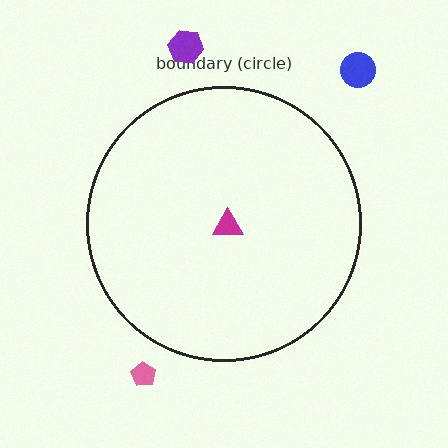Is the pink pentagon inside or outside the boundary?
Outside.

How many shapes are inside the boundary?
1 inside, 3 outside.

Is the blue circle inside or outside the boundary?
Outside.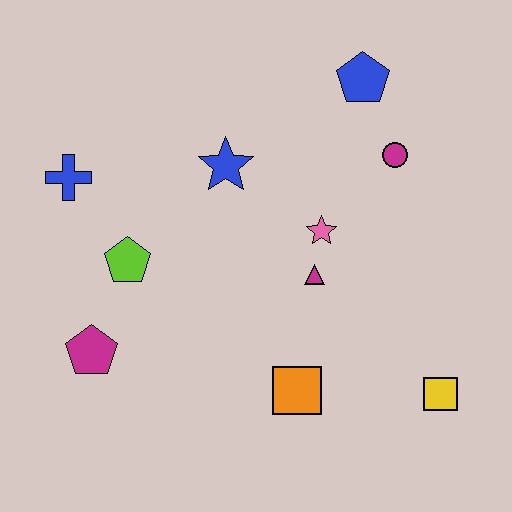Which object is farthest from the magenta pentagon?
The blue pentagon is farthest from the magenta pentagon.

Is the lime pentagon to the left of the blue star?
Yes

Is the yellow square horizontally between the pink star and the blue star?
No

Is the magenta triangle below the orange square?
No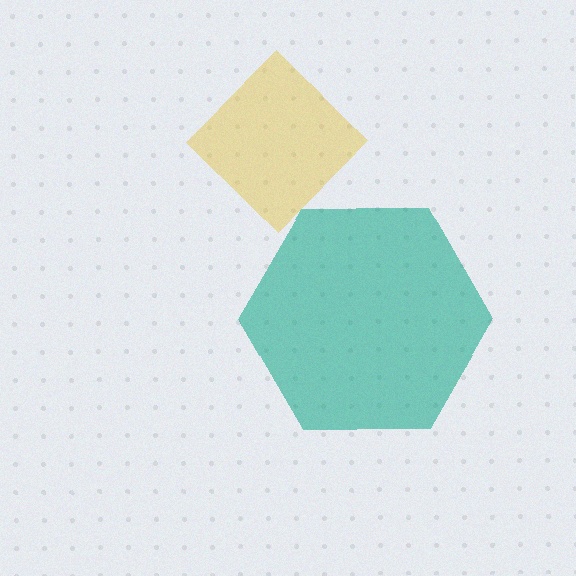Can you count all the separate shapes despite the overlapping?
Yes, there are 2 separate shapes.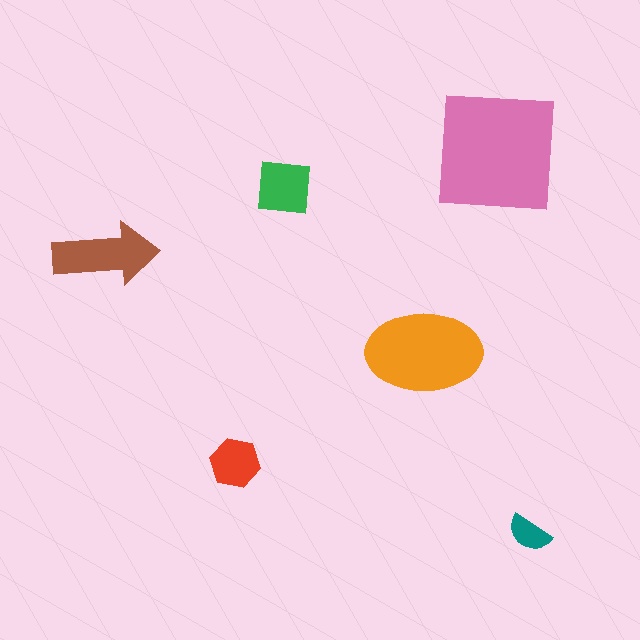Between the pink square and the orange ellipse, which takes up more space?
The pink square.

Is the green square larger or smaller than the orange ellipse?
Smaller.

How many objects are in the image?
There are 6 objects in the image.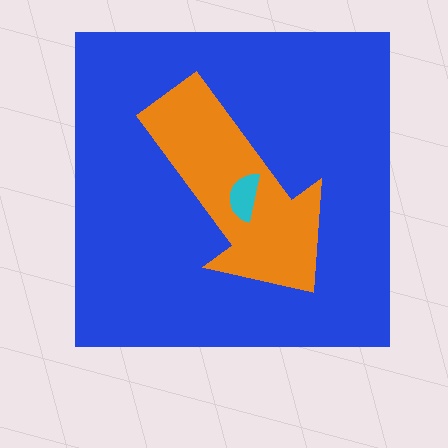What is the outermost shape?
The blue square.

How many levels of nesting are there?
3.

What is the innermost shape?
The cyan semicircle.